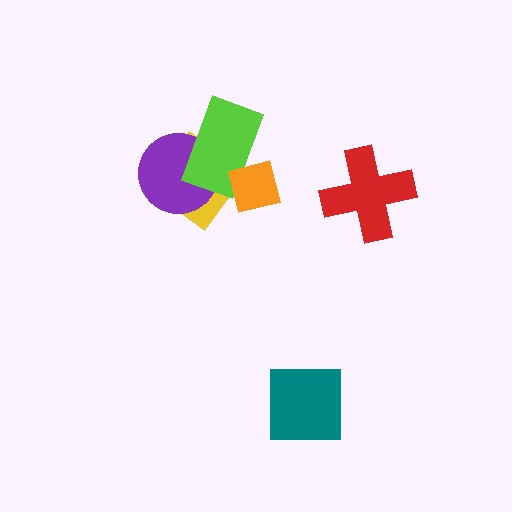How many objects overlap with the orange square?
2 objects overlap with the orange square.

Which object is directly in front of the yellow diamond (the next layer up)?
The purple circle is directly in front of the yellow diamond.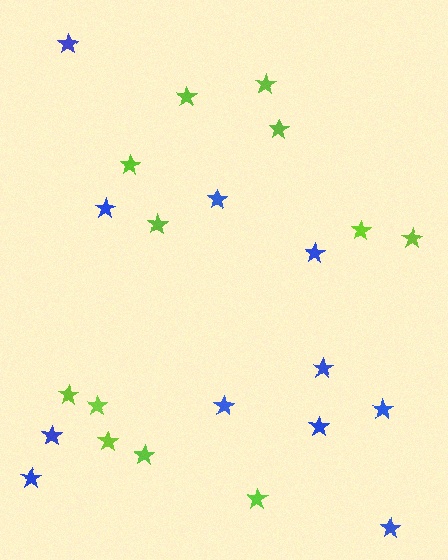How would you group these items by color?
There are 2 groups: one group of lime stars (12) and one group of blue stars (11).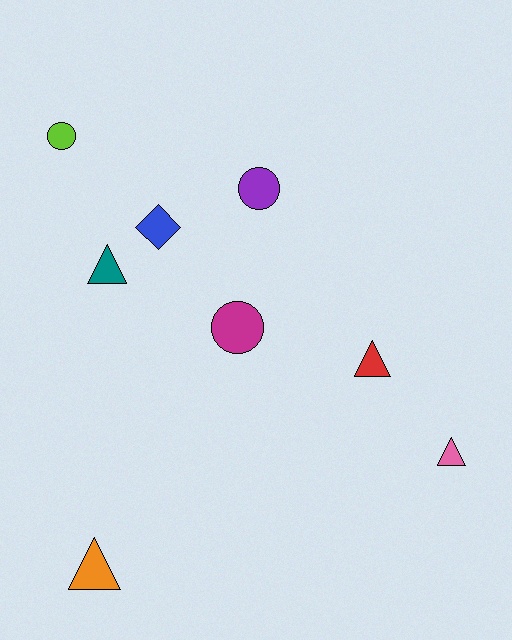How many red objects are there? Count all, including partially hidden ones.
There is 1 red object.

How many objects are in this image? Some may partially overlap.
There are 8 objects.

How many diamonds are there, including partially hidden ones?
There is 1 diamond.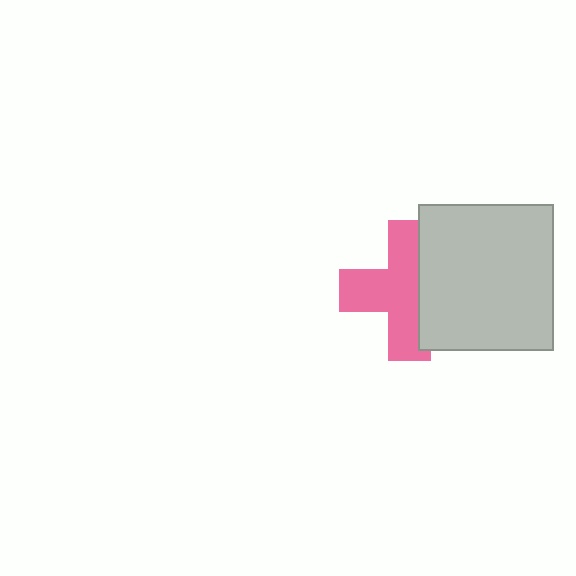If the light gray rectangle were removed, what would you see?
You would see the complete pink cross.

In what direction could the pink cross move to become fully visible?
The pink cross could move left. That would shift it out from behind the light gray rectangle entirely.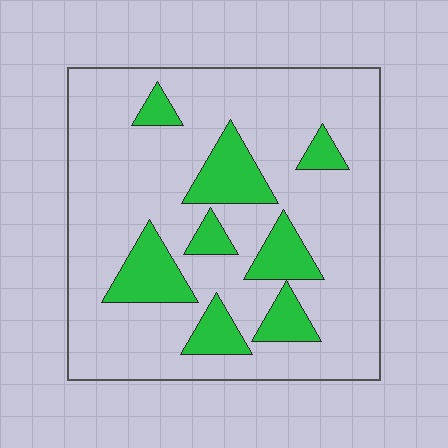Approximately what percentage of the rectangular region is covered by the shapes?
Approximately 20%.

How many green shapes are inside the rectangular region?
8.